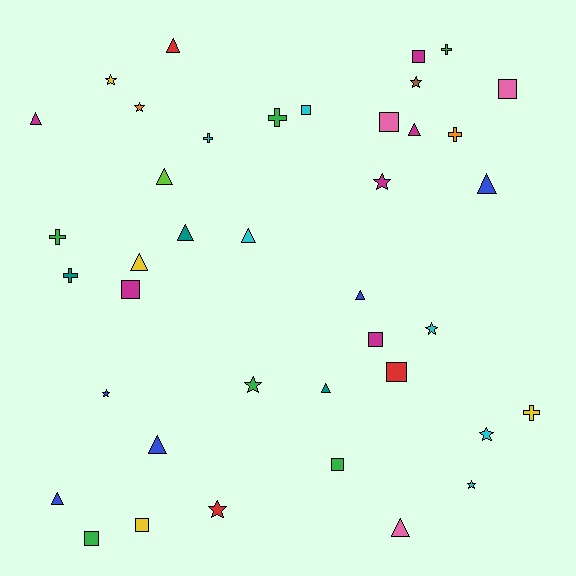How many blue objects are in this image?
There are 5 blue objects.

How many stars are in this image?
There are 10 stars.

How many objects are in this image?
There are 40 objects.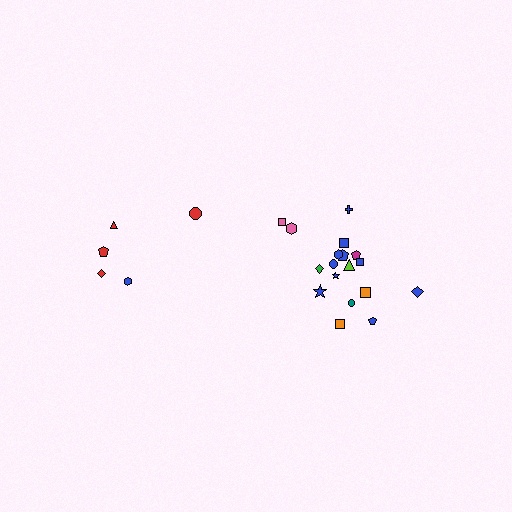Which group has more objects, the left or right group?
The right group.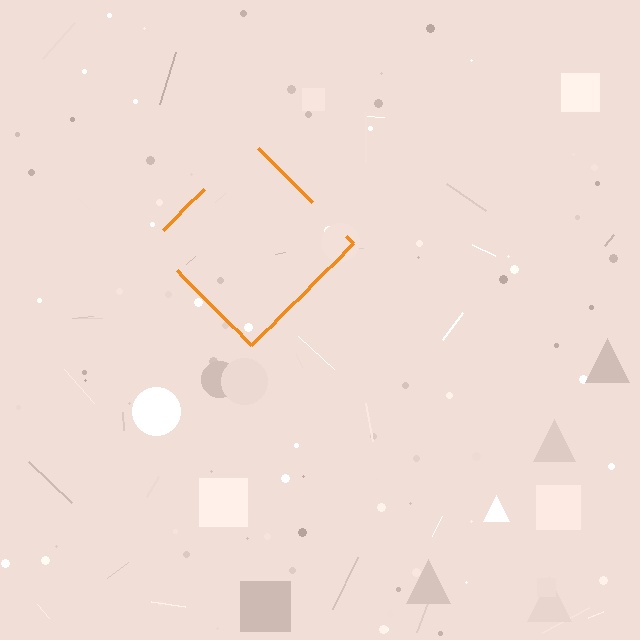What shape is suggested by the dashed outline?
The dashed outline suggests a diamond.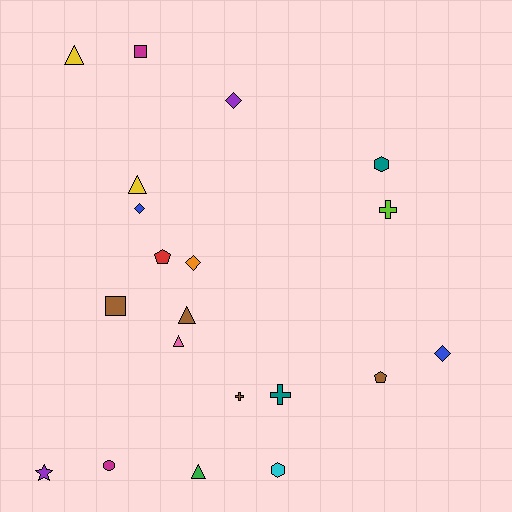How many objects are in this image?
There are 20 objects.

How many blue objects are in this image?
There are 2 blue objects.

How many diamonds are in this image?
There are 4 diamonds.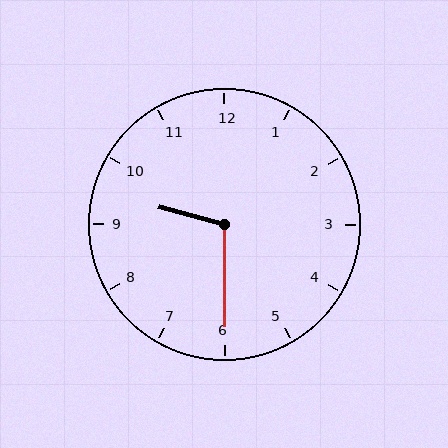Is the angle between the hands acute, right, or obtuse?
It is obtuse.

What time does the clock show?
9:30.